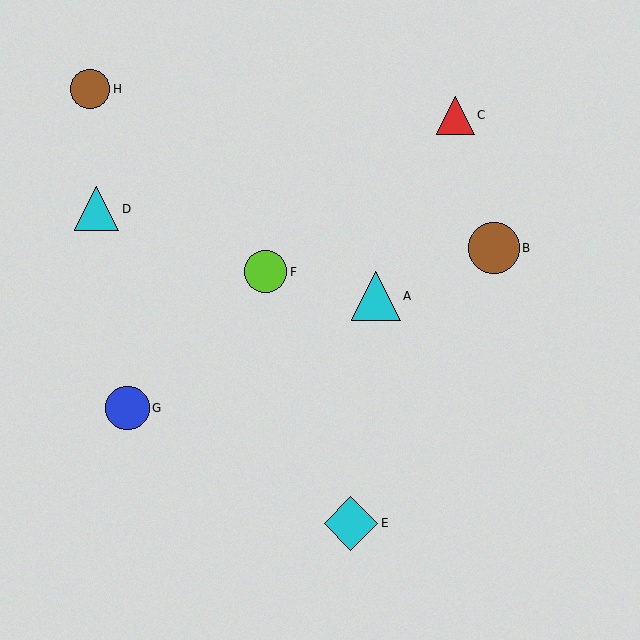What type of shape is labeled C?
Shape C is a red triangle.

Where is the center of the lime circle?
The center of the lime circle is at (265, 272).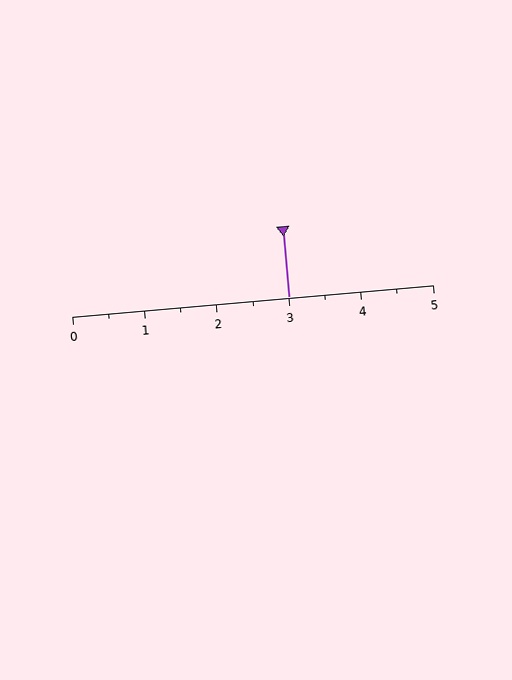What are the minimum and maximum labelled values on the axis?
The axis runs from 0 to 5.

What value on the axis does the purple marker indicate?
The marker indicates approximately 3.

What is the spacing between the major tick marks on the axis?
The major ticks are spaced 1 apart.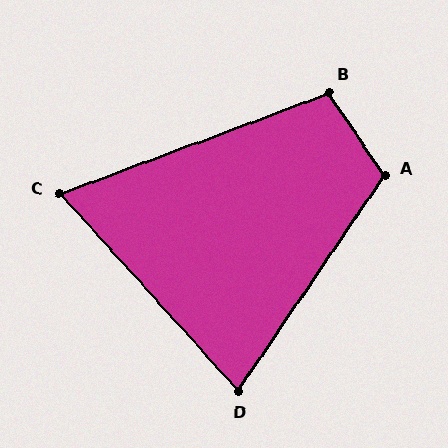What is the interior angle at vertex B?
Approximately 104 degrees (obtuse).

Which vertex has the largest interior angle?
A, at approximately 112 degrees.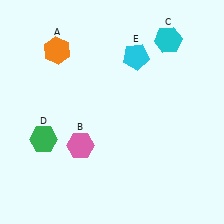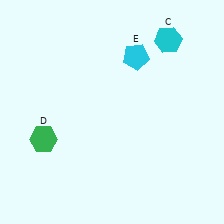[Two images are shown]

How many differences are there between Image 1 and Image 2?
There are 2 differences between the two images.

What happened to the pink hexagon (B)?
The pink hexagon (B) was removed in Image 2. It was in the bottom-left area of Image 1.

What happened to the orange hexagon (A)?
The orange hexagon (A) was removed in Image 2. It was in the top-left area of Image 1.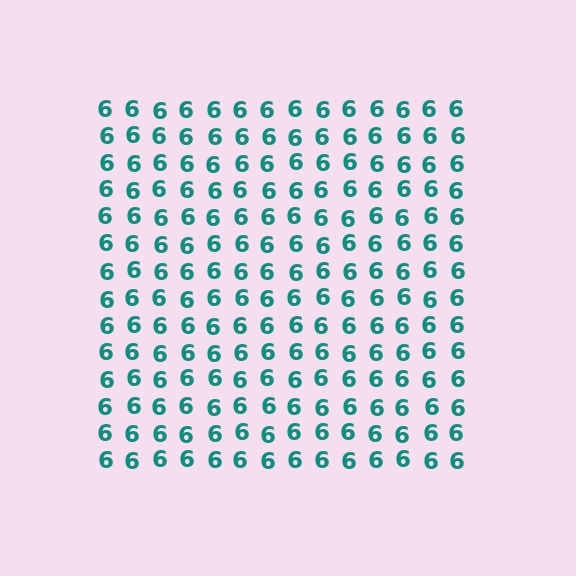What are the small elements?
The small elements are digit 6's.